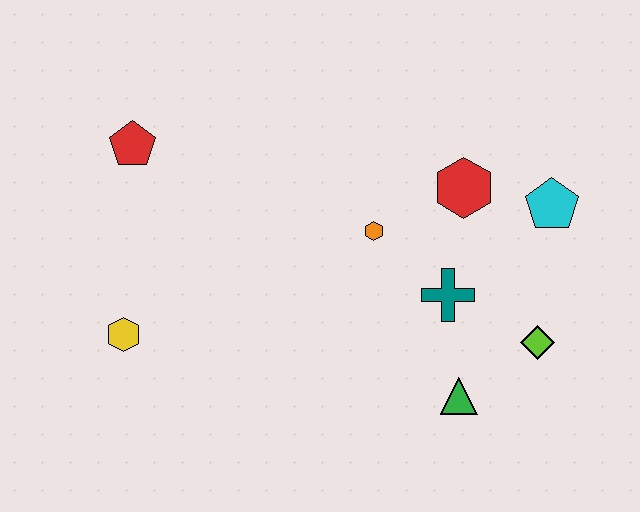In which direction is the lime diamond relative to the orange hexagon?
The lime diamond is to the right of the orange hexagon.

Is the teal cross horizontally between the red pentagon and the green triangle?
Yes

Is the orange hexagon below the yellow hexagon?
No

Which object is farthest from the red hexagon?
The yellow hexagon is farthest from the red hexagon.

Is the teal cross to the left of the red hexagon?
Yes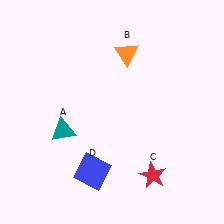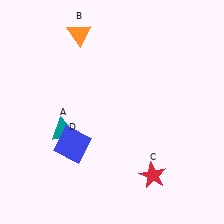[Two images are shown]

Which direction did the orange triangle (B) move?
The orange triangle (B) moved left.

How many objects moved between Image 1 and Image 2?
2 objects moved between the two images.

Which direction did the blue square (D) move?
The blue square (D) moved up.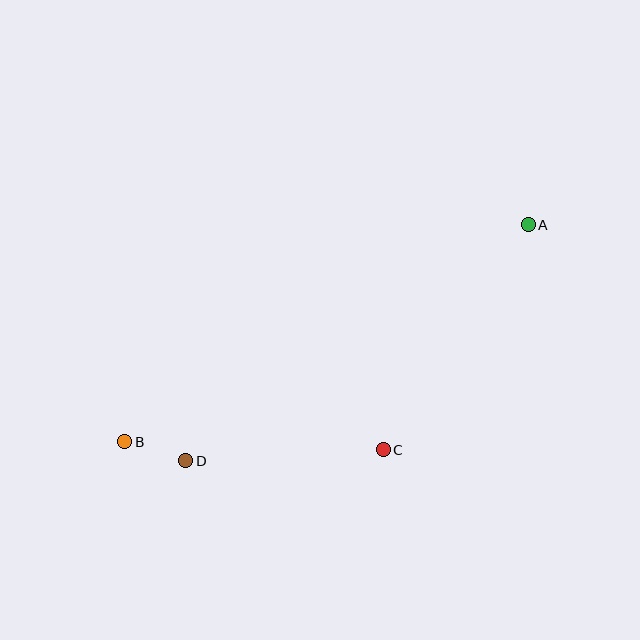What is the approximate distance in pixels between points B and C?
The distance between B and C is approximately 258 pixels.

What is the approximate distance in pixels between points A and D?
The distance between A and D is approximately 416 pixels.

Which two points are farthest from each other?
Points A and B are farthest from each other.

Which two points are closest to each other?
Points B and D are closest to each other.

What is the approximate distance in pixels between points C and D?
The distance between C and D is approximately 198 pixels.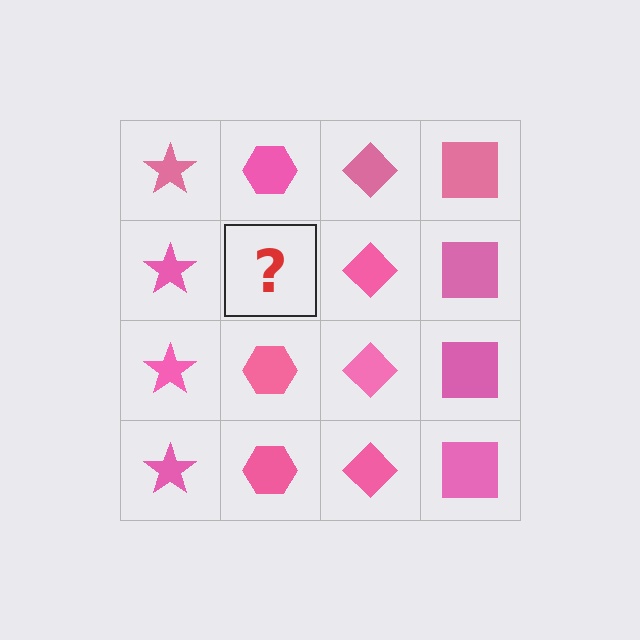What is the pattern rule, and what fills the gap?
The rule is that each column has a consistent shape. The gap should be filled with a pink hexagon.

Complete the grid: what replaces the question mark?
The question mark should be replaced with a pink hexagon.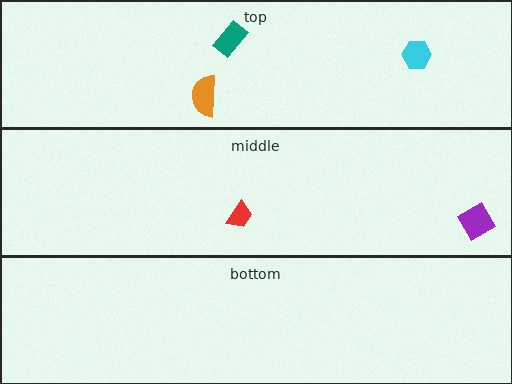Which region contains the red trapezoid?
The middle region.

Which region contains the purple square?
The middle region.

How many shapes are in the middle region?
2.